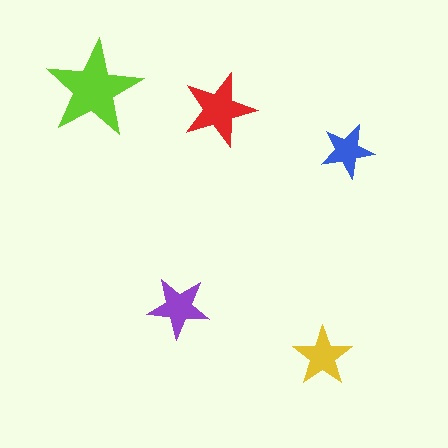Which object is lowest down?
The yellow star is bottommost.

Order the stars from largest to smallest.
the lime one, the red one, the purple one, the yellow one, the blue one.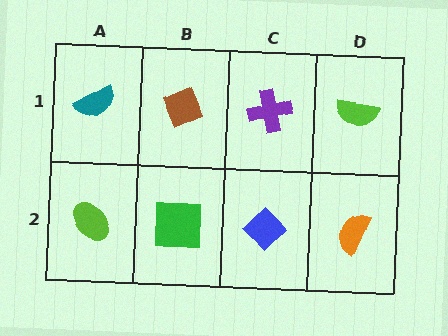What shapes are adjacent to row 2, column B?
A brown diamond (row 1, column B), a lime ellipse (row 2, column A), a blue diamond (row 2, column C).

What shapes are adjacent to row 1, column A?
A lime ellipse (row 2, column A), a brown diamond (row 1, column B).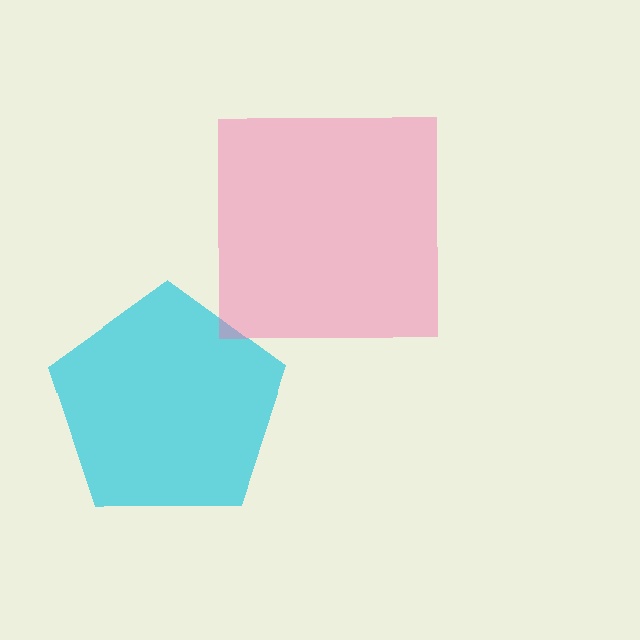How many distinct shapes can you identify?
There are 2 distinct shapes: a cyan pentagon, a pink square.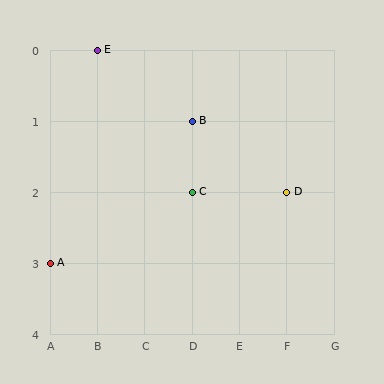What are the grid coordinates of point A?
Point A is at grid coordinates (A, 3).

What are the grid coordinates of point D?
Point D is at grid coordinates (F, 2).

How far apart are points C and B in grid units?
Points C and B are 1 row apart.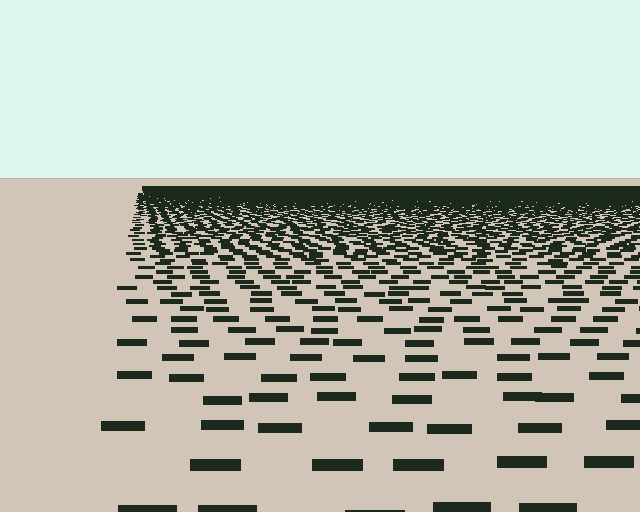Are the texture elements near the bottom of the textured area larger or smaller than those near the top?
Larger. Near the bottom, elements are closer to the viewer and appear at a bigger on-screen size.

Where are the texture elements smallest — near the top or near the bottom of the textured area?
Near the top.